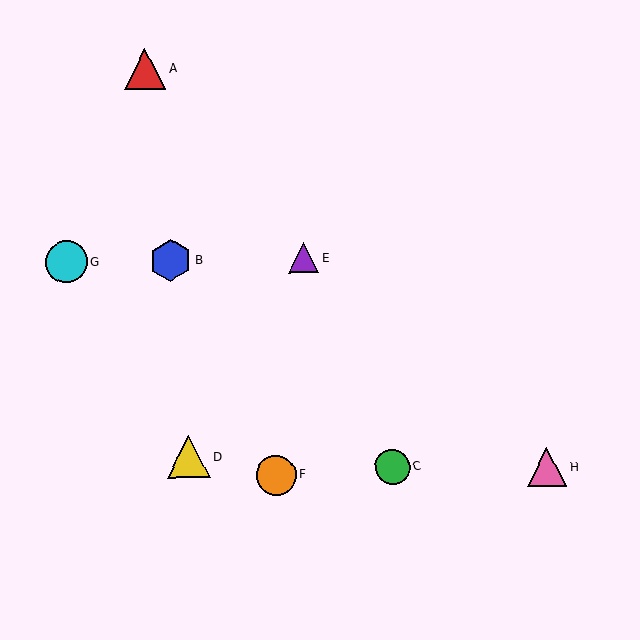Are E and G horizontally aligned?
Yes, both are at y≈258.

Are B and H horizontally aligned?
No, B is at y≈260 and H is at y≈467.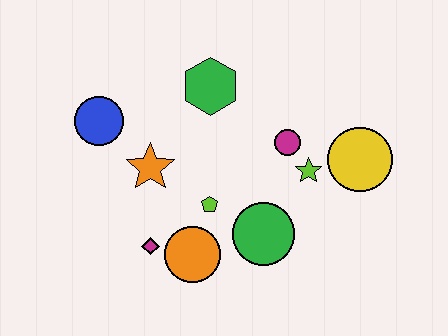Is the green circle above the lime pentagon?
No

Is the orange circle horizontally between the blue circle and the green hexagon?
Yes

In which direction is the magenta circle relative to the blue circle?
The magenta circle is to the right of the blue circle.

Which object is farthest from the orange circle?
The yellow circle is farthest from the orange circle.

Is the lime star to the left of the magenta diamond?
No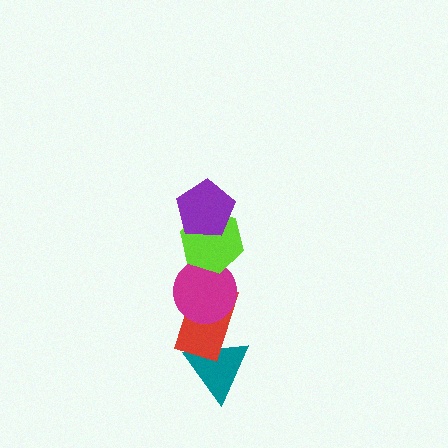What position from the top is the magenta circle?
The magenta circle is 3rd from the top.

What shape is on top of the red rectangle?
The magenta circle is on top of the red rectangle.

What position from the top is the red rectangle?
The red rectangle is 4th from the top.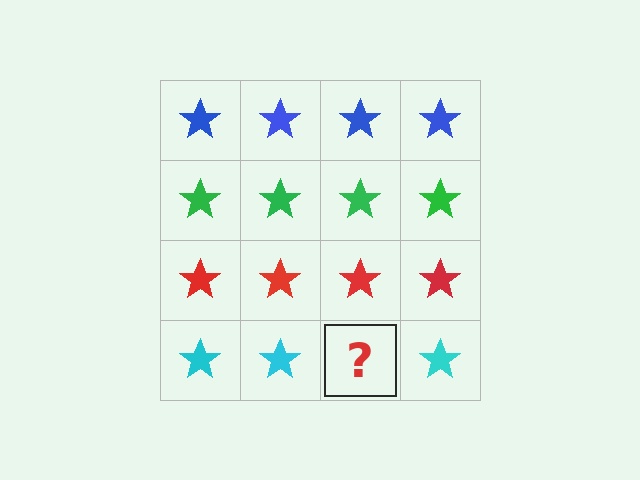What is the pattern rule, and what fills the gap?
The rule is that each row has a consistent color. The gap should be filled with a cyan star.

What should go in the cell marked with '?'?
The missing cell should contain a cyan star.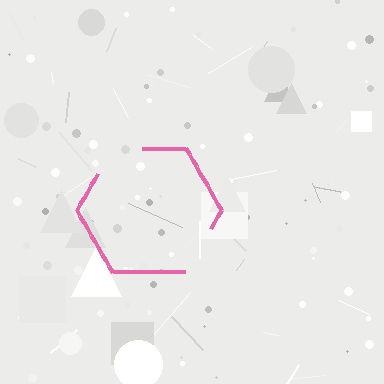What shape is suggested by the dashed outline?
The dashed outline suggests a hexagon.